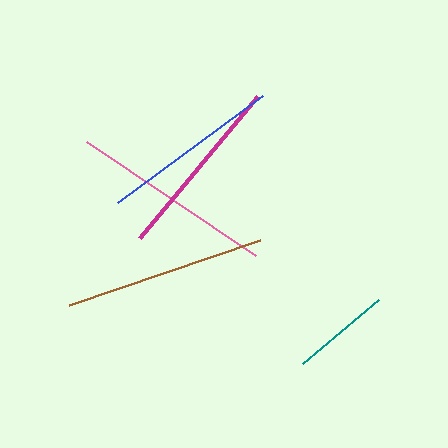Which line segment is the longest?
The pink line is the longest at approximately 204 pixels.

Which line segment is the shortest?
The teal line is the shortest at approximately 99 pixels.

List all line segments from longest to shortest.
From longest to shortest: pink, brown, magenta, blue, teal.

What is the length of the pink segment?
The pink segment is approximately 204 pixels long.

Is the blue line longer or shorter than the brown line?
The brown line is longer than the blue line.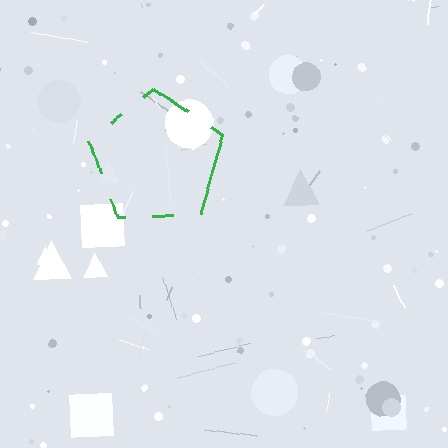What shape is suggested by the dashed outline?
The dashed outline suggests a pentagon.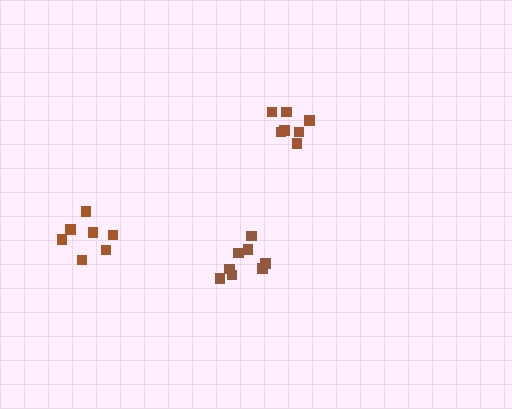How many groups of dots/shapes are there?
There are 3 groups.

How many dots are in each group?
Group 1: 7 dots, Group 2: 7 dots, Group 3: 9 dots (23 total).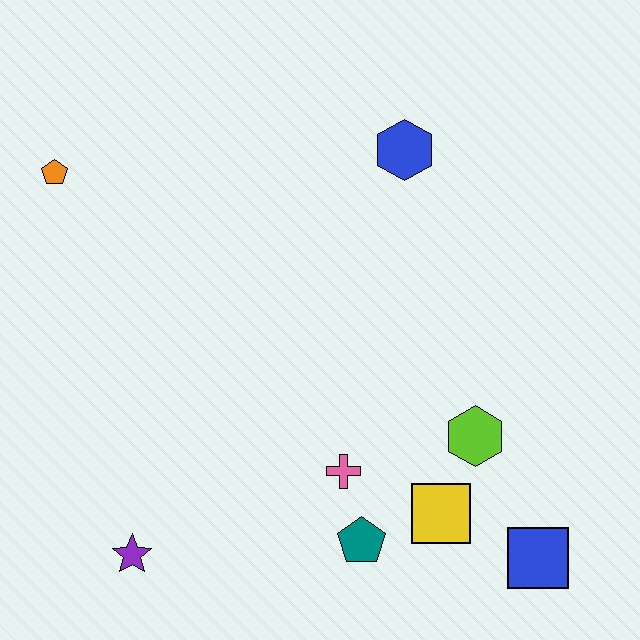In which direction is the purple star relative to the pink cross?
The purple star is to the left of the pink cross.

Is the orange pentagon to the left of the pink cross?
Yes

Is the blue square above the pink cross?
No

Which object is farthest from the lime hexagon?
The orange pentagon is farthest from the lime hexagon.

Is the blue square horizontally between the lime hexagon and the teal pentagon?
No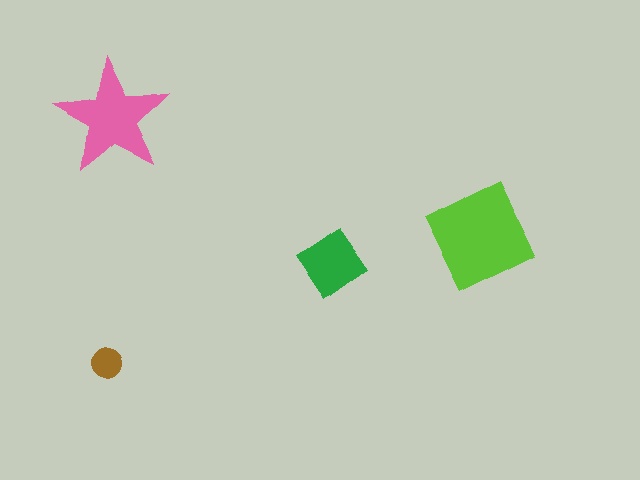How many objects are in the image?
There are 4 objects in the image.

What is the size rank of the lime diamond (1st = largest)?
1st.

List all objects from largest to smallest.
The lime diamond, the pink star, the green diamond, the brown circle.